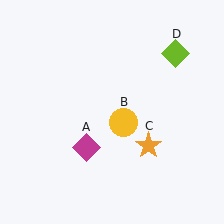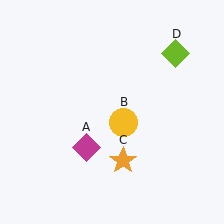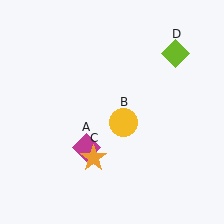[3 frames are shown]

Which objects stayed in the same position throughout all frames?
Magenta diamond (object A) and yellow circle (object B) and lime diamond (object D) remained stationary.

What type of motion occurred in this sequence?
The orange star (object C) rotated clockwise around the center of the scene.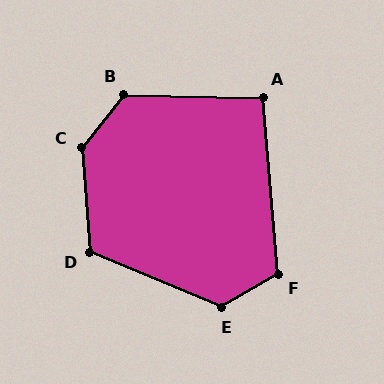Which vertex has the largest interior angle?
C, at approximately 137 degrees.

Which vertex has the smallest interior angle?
A, at approximately 96 degrees.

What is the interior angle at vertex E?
Approximately 127 degrees (obtuse).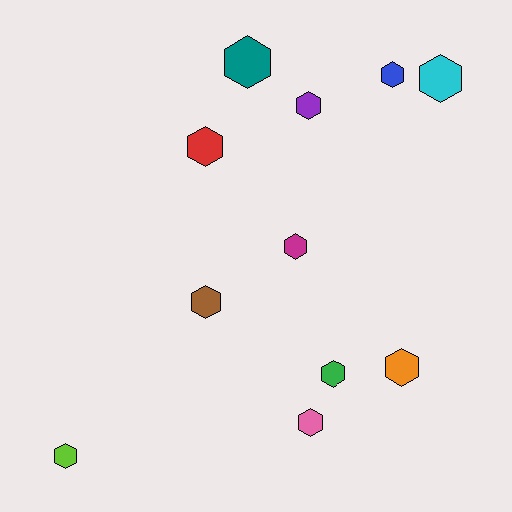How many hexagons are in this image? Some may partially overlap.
There are 11 hexagons.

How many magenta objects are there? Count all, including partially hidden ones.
There is 1 magenta object.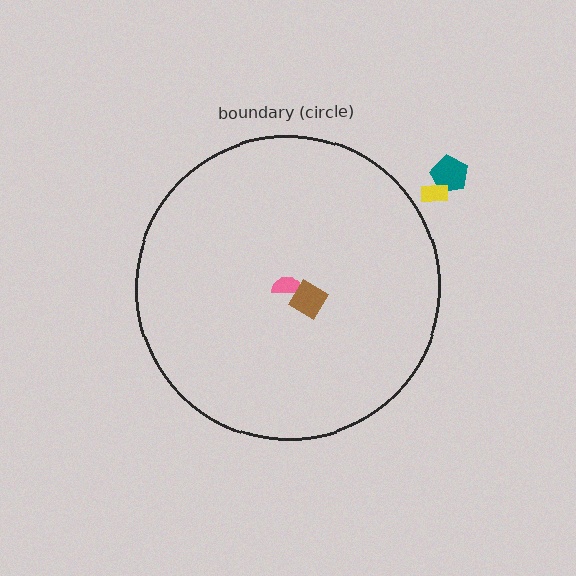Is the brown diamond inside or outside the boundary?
Inside.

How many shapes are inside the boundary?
2 inside, 2 outside.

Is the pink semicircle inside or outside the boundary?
Inside.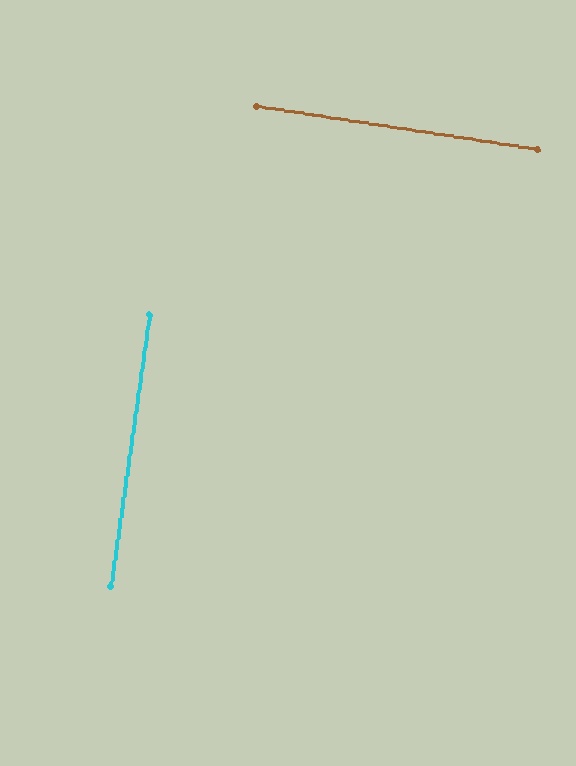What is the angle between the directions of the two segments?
Approximately 89 degrees.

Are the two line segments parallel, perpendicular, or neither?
Perpendicular — they meet at approximately 89°.